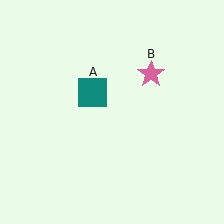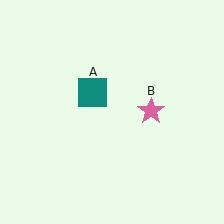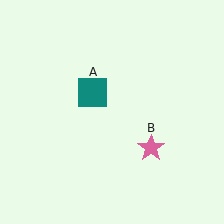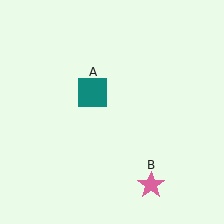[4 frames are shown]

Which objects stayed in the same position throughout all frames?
Teal square (object A) remained stationary.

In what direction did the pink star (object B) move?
The pink star (object B) moved down.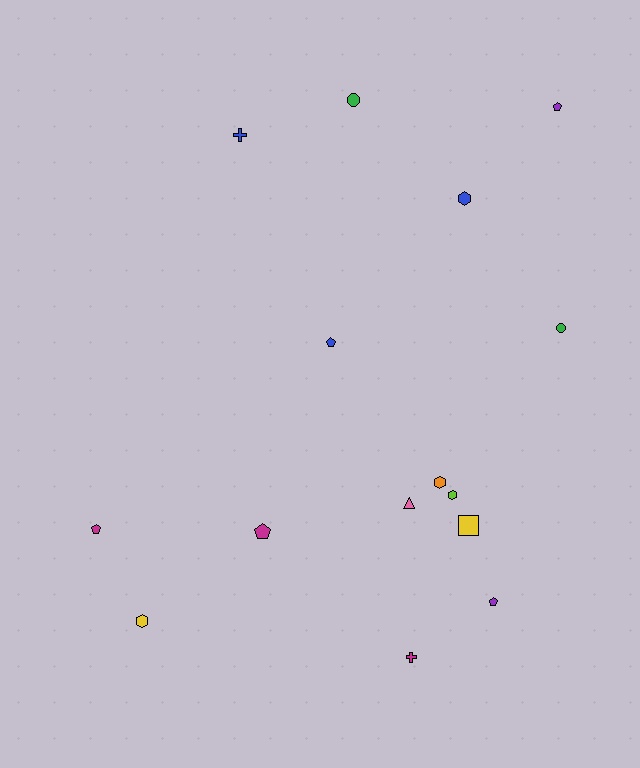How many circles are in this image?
There are 2 circles.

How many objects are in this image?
There are 15 objects.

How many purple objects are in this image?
There are 2 purple objects.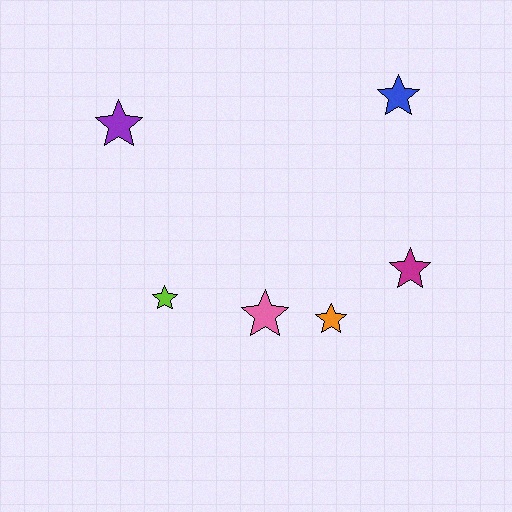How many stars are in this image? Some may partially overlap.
There are 6 stars.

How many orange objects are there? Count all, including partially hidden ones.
There is 1 orange object.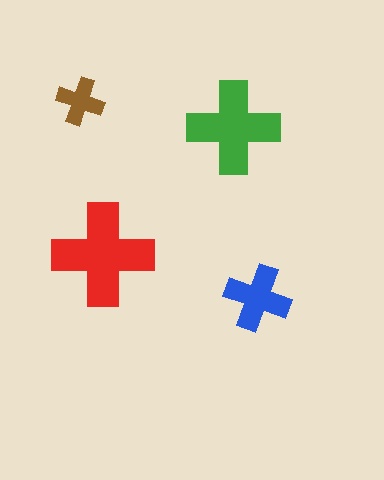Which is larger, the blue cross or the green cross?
The green one.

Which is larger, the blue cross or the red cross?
The red one.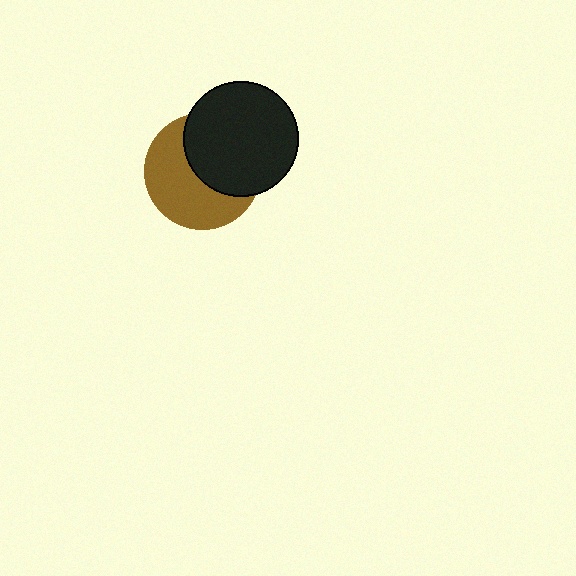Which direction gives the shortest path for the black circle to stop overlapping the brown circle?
Moving toward the upper-right gives the shortest separation.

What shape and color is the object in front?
The object in front is a black circle.